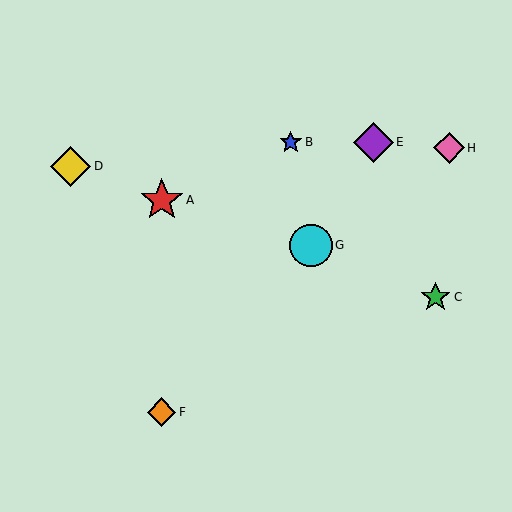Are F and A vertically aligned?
Yes, both are at x≈162.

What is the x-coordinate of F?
Object F is at x≈162.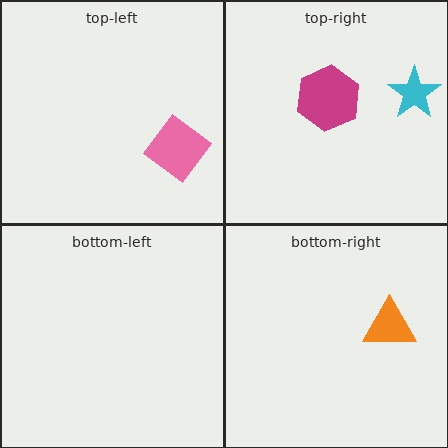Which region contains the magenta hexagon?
The top-right region.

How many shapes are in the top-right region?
2.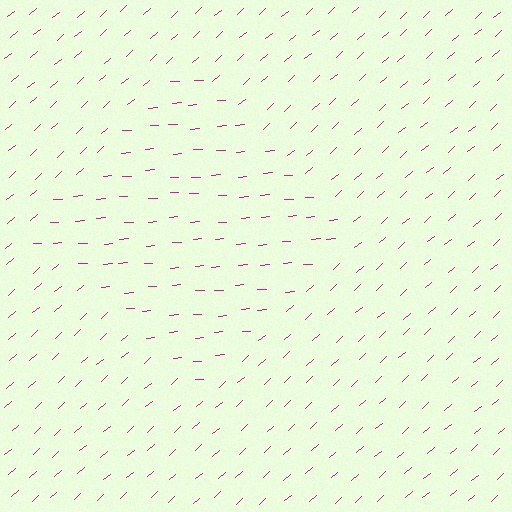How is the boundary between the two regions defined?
The boundary is defined purely by a change in line orientation (approximately 37 degrees difference). All lines are the same color and thickness.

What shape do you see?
I see a diamond.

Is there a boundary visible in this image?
Yes, there is a texture boundary formed by a change in line orientation.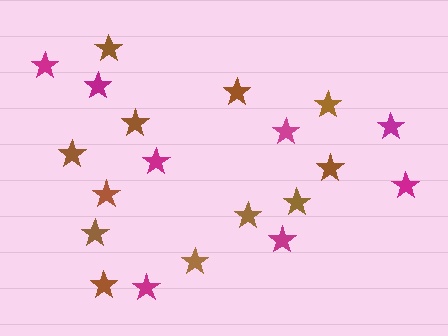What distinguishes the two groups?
There are 2 groups: one group of magenta stars (8) and one group of brown stars (12).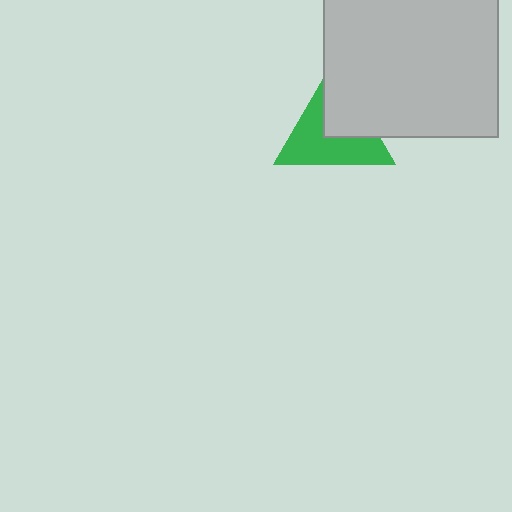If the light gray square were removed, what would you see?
You would see the complete green triangle.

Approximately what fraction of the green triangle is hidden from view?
Roughly 39% of the green triangle is hidden behind the light gray square.